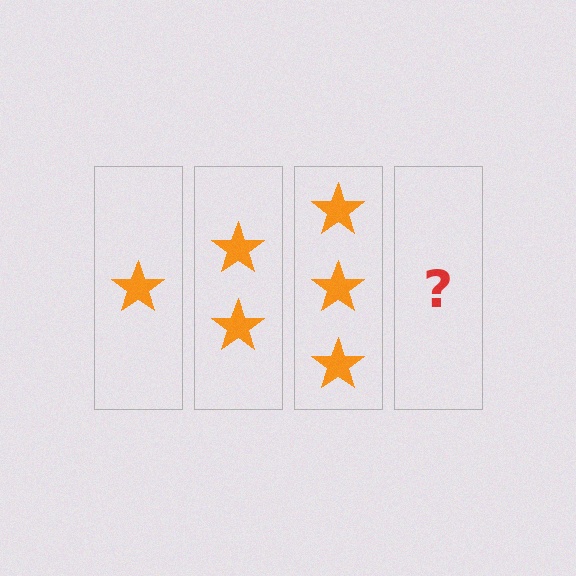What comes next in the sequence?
The next element should be 4 stars.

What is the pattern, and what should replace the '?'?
The pattern is that each step adds one more star. The '?' should be 4 stars.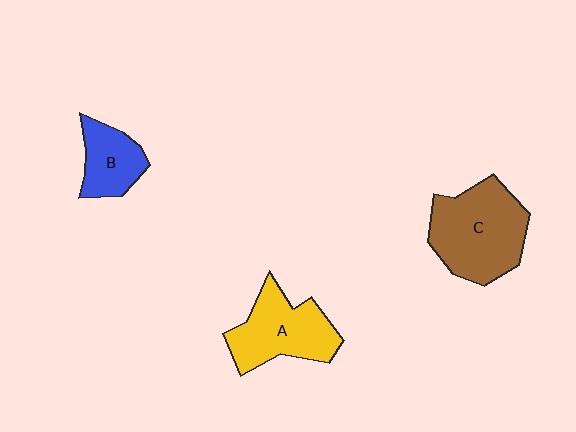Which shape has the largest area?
Shape C (brown).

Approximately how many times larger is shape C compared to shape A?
Approximately 1.3 times.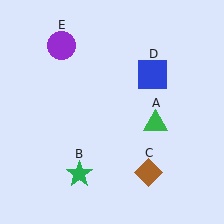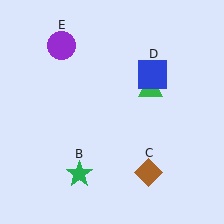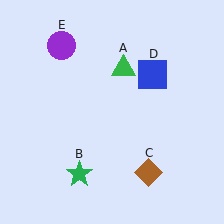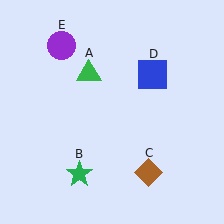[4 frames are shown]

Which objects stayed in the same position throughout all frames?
Green star (object B) and brown diamond (object C) and blue square (object D) and purple circle (object E) remained stationary.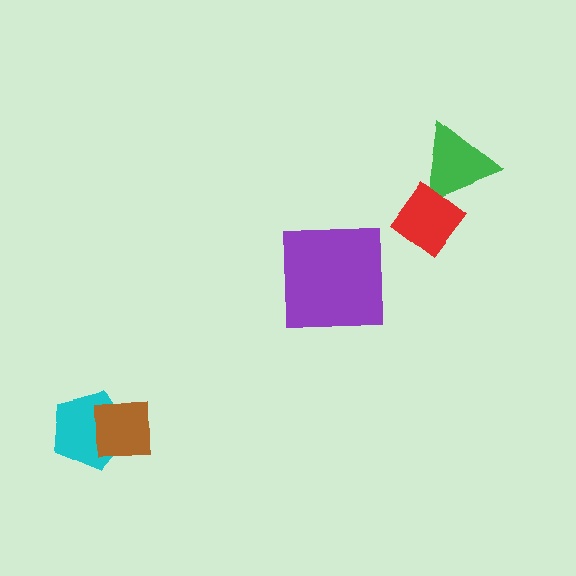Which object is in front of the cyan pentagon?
The brown square is in front of the cyan pentagon.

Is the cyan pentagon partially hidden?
Yes, it is partially covered by another shape.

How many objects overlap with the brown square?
1 object overlaps with the brown square.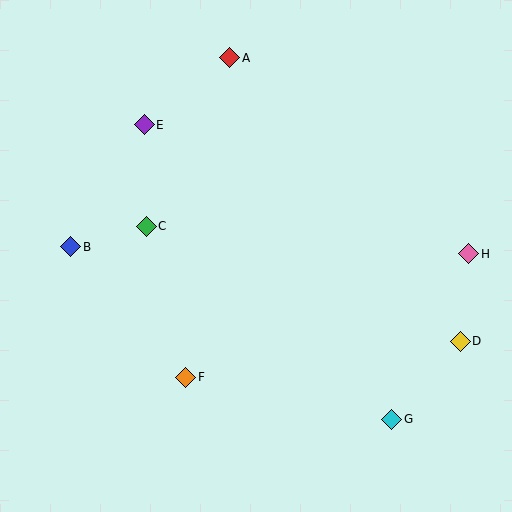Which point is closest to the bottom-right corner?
Point G is closest to the bottom-right corner.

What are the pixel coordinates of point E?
Point E is at (144, 125).